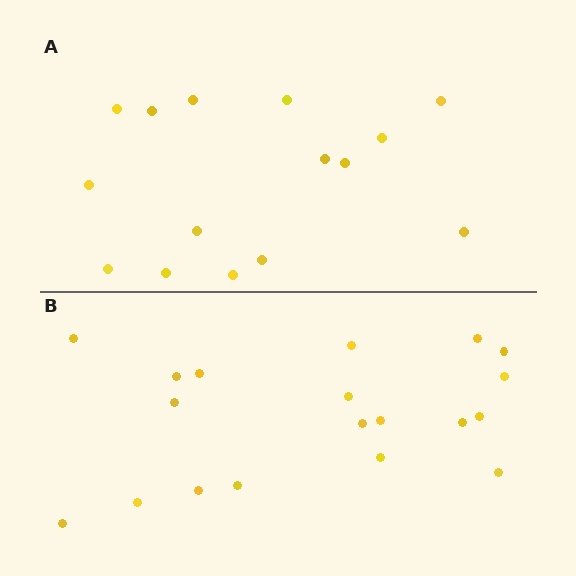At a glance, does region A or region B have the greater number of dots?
Region B (the bottom region) has more dots.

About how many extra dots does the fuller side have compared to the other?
Region B has about 4 more dots than region A.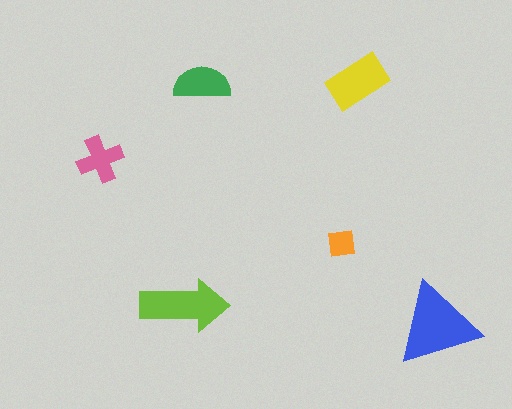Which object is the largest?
The blue triangle.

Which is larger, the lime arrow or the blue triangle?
The blue triangle.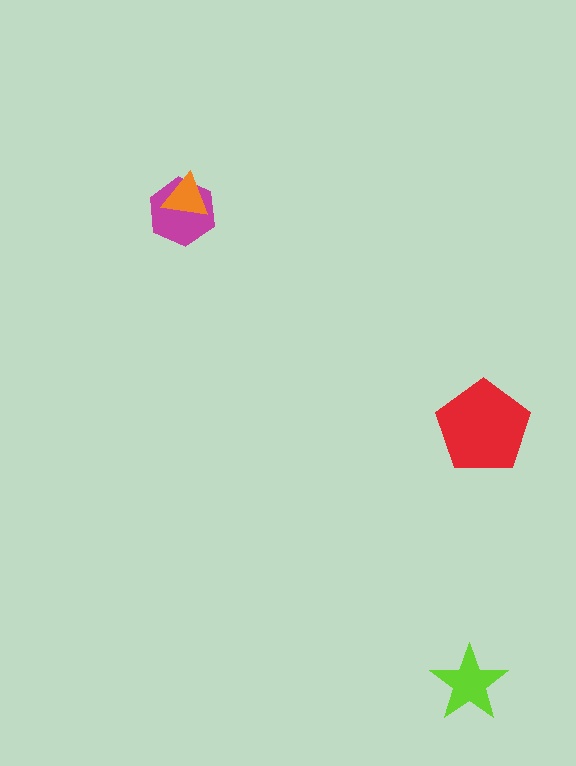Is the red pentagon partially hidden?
No, no other shape covers it.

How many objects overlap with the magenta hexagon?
1 object overlaps with the magenta hexagon.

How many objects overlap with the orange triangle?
1 object overlaps with the orange triangle.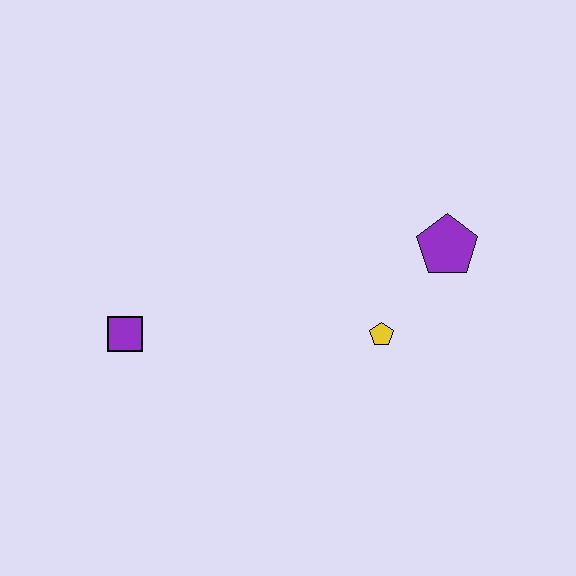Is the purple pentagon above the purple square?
Yes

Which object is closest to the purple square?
The yellow pentagon is closest to the purple square.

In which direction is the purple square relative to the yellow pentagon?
The purple square is to the left of the yellow pentagon.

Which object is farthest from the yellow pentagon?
The purple square is farthest from the yellow pentagon.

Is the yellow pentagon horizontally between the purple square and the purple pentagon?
Yes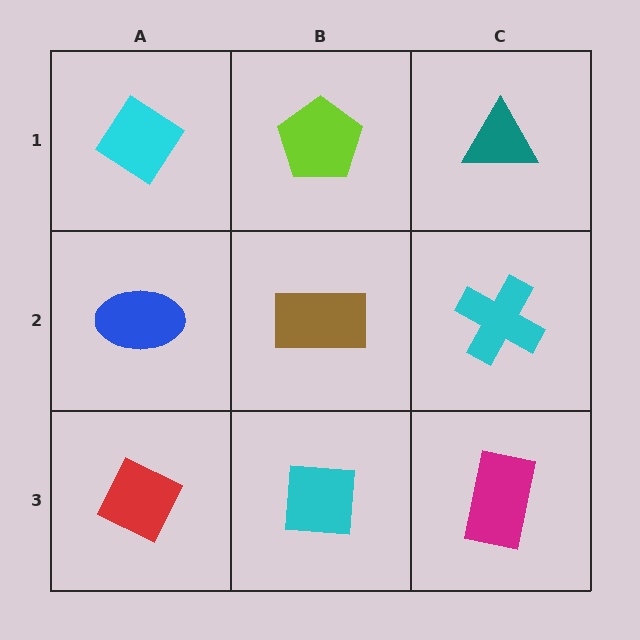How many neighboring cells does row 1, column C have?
2.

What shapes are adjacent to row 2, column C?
A teal triangle (row 1, column C), a magenta rectangle (row 3, column C), a brown rectangle (row 2, column B).